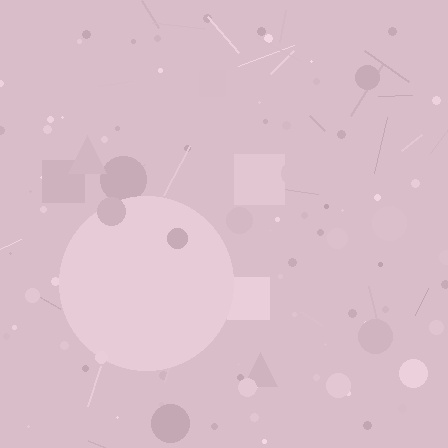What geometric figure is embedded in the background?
A circle is embedded in the background.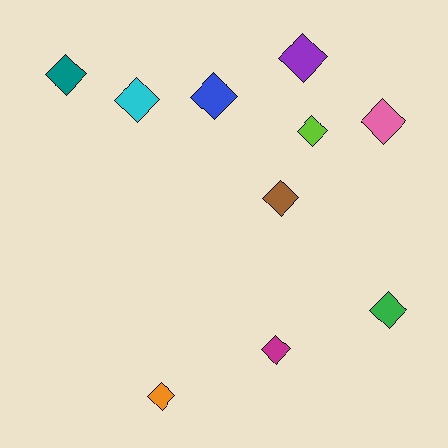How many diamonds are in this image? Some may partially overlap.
There are 10 diamonds.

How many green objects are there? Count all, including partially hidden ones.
There is 1 green object.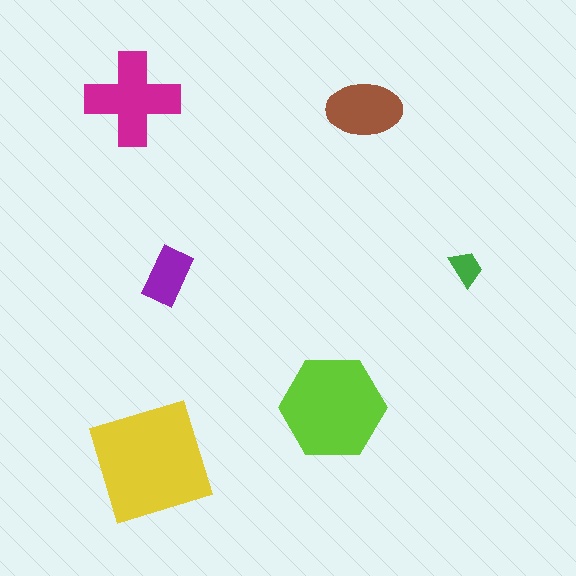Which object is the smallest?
The green trapezoid.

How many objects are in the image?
There are 6 objects in the image.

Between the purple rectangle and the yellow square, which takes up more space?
The yellow square.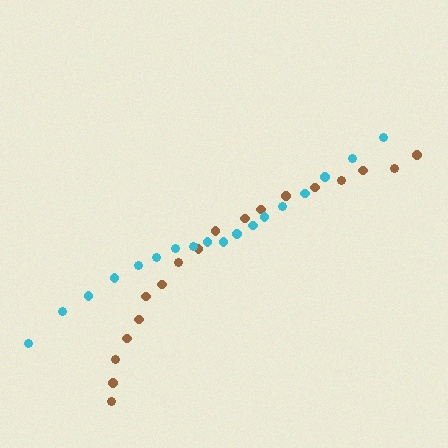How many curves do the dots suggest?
There are 2 distinct paths.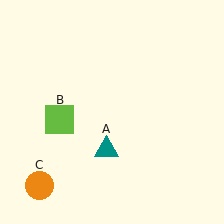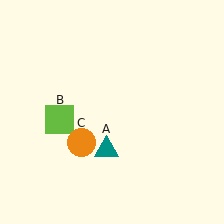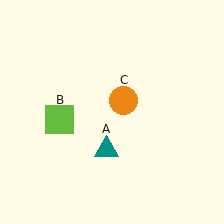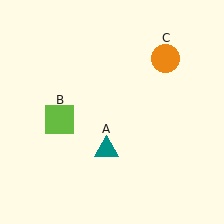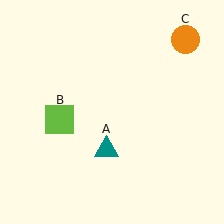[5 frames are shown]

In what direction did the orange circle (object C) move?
The orange circle (object C) moved up and to the right.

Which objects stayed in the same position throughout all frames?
Teal triangle (object A) and lime square (object B) remained stationary.